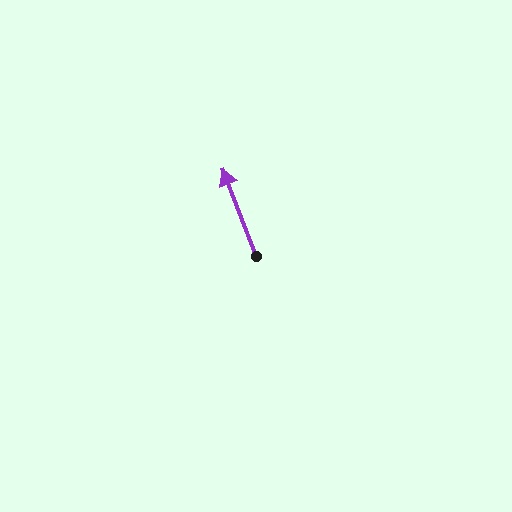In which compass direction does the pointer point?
North.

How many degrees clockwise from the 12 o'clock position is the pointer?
Approximately 339 degrees.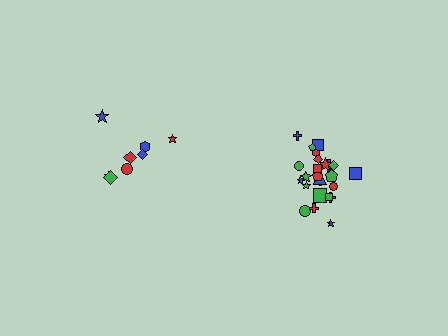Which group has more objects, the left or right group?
The right group.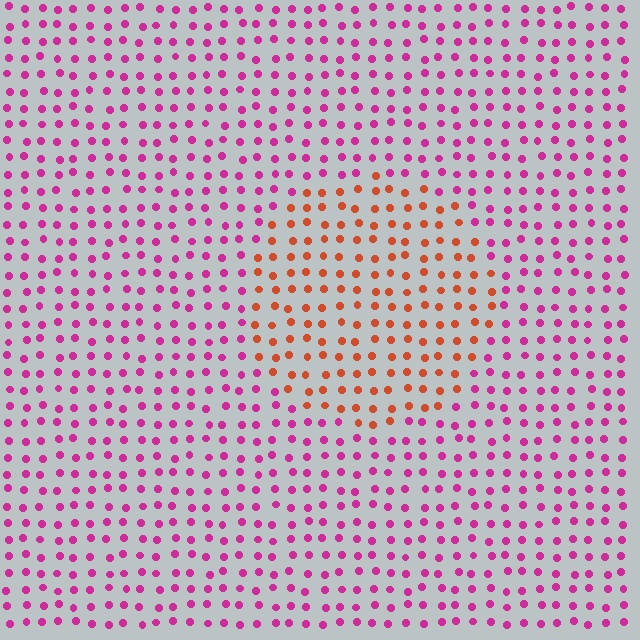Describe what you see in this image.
The image is filled with small magenta elements in a uniform arrangement. A circle-shaped region is visible where the elements are tinted to a slightly different hue, forming a subtle color boundary.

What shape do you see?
I see a circle.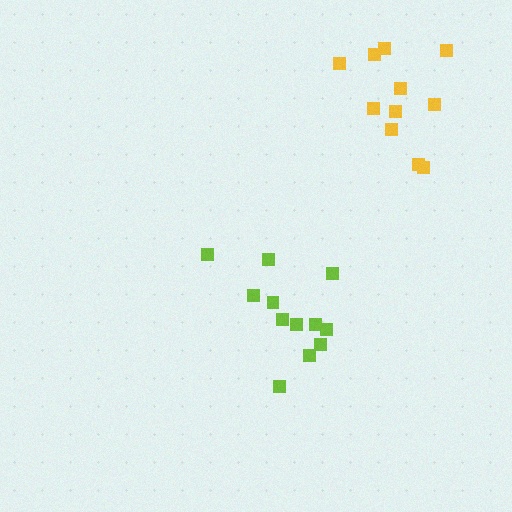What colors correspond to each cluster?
The clusters are colored: yellow, lime.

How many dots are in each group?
Group 1: 11 dots, Group 2: 12 dots (23 total).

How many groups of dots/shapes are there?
There are 2 groups.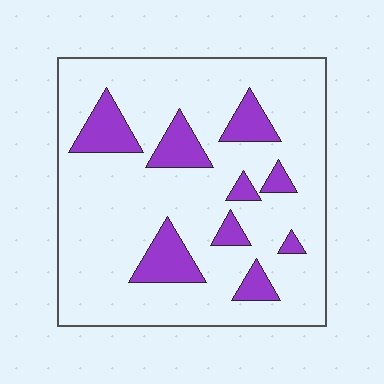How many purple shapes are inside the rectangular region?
9.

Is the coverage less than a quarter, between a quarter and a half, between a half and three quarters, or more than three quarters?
Less than a quarter.